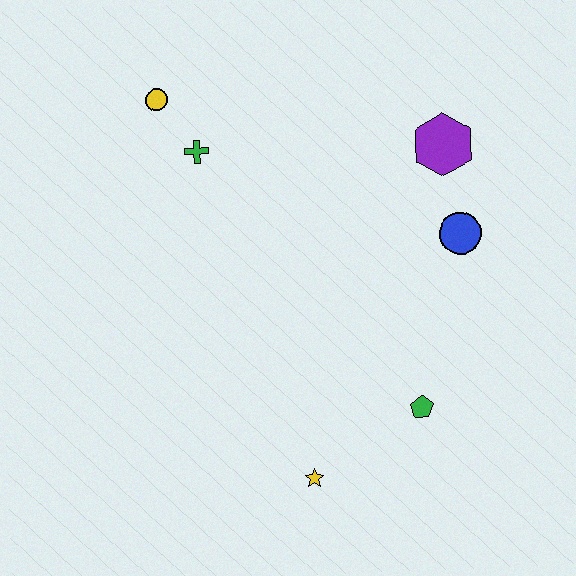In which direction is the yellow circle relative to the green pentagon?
The yellow circle is above the green pentagon.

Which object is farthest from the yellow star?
The yellow circle is farthest from the yellow star.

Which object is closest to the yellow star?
The green pentagon is closest to the yellow star.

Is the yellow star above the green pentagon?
No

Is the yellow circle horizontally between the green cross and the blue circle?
No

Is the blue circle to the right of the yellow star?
Yes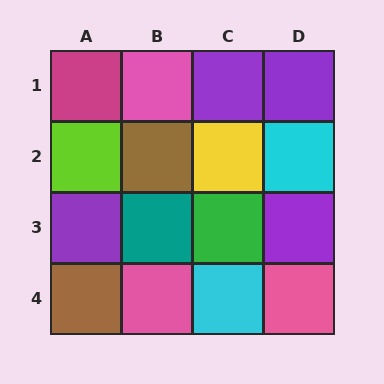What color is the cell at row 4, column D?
Pink.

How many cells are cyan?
2 cells are cyan.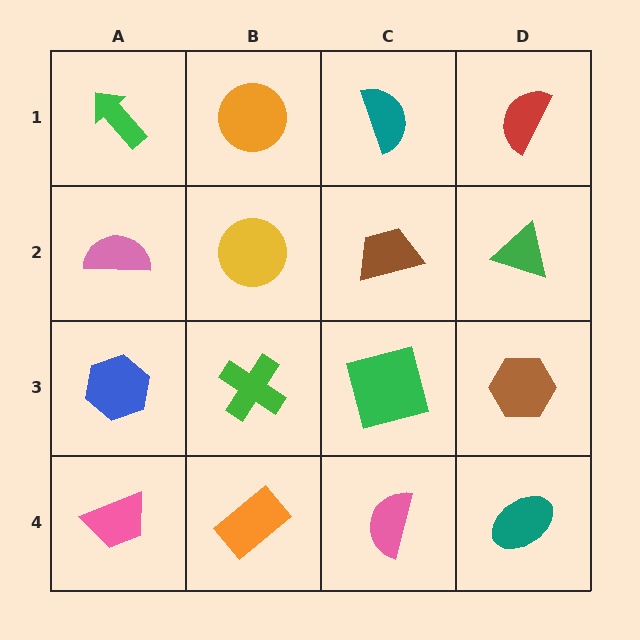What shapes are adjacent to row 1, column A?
A pink semicircle (row 2, column A), an orange circle (row 1, column B).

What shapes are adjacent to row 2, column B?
An orange circle (row 1, column B), a green cross (row 3, column B), a pink semicircle (row 2, column A), a brown trapezoid (row 2, column C).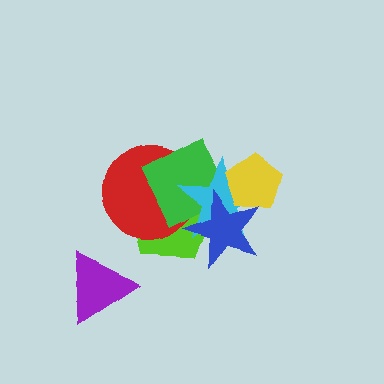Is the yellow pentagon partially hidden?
Yes, it is partially covered by another shape.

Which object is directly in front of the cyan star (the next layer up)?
The yellow pentagon is directly in front of the cyan star.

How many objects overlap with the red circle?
3 objects overlap with the red circle.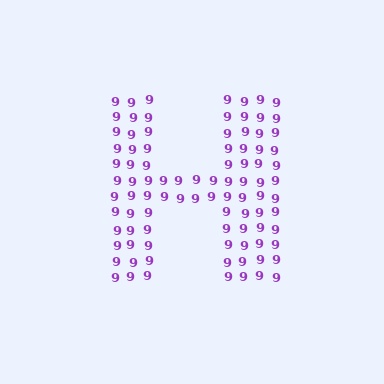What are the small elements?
The small elements are digit 9's.